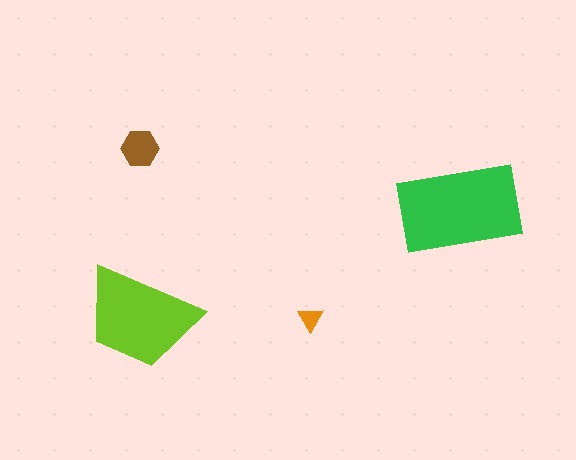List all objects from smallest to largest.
The orange triangle, the brown hexagon, the lime trapezoid, the green rectangle.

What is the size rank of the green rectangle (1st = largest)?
1st.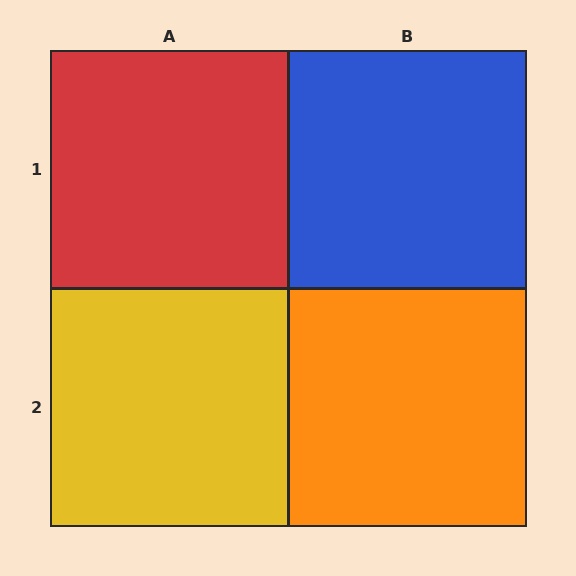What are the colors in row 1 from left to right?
Red, blue.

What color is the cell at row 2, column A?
Yellow.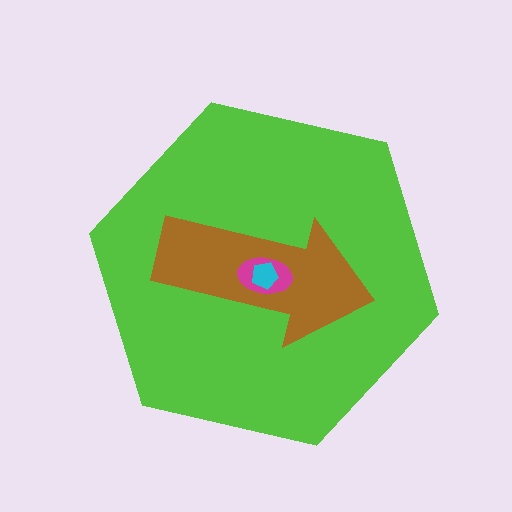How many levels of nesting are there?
4.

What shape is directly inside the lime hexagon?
The brown arrow.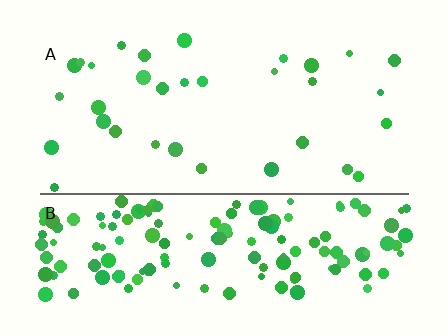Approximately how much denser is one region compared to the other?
Approximately 4.8× — region B over region A.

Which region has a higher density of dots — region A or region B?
B (the bottom).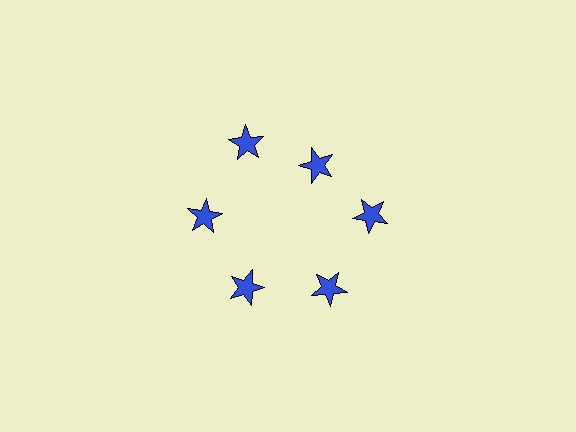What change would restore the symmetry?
The symmetry would be restored by moving it outward, back onto the ring so that all 6 stars sit at equal angles and equal distance from the center.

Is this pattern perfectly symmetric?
No. The 6 blue stars are arranged in a ring, but one element near the 1 o'clock position is pulled inward toward the center, breaking the 6-fold rotational symmetry.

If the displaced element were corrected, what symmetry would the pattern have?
It would have 6-fold rotational symmetry — the pattern would map onto itself every 60 degrees.